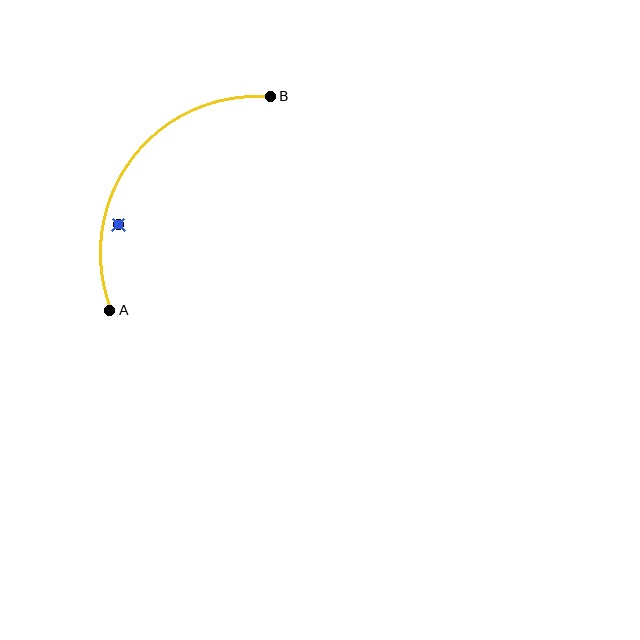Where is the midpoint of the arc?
The arc midpoint is the point on the curve farthest from the straight line joining A and B. It sits above and to the left of that line.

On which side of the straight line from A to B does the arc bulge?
The arc bulges above and to the left of the straight line connecting A and B.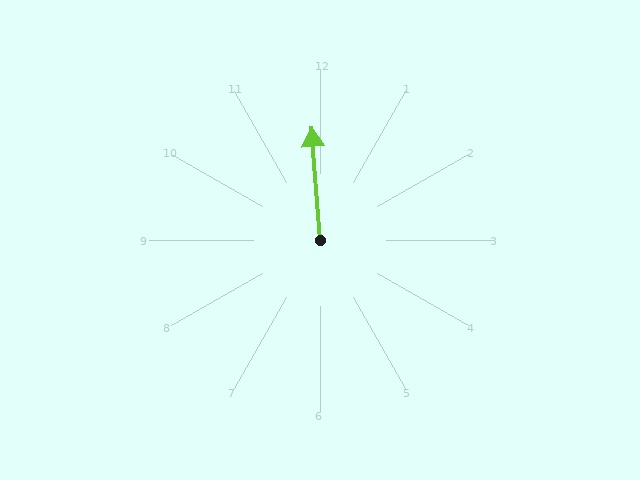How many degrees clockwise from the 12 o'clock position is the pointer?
Approximately 356 degrees.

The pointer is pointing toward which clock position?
Roughly 12 o'clock.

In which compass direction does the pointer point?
North.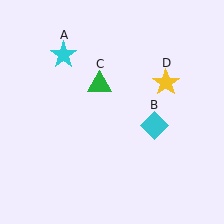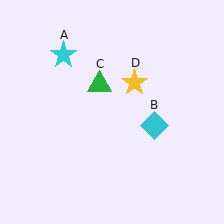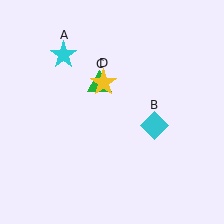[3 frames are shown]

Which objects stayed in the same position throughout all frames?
Cyan star (object A) and cyan diamond (object B) and green triangle (object C) remained stationary.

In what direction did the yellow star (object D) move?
The yellow star (object D) moved left.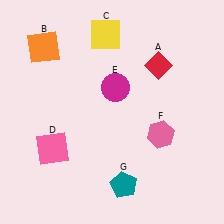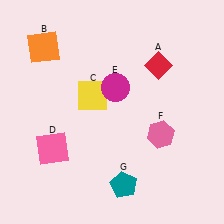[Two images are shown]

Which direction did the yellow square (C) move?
The yellow square (C) moved down.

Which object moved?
The yellow square (C) moved down.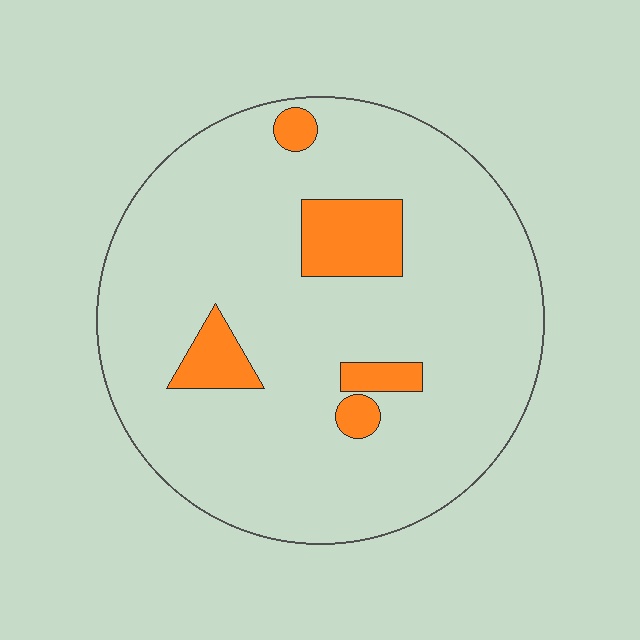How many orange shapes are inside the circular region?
5.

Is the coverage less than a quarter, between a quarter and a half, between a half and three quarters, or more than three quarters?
Less than a quarter.